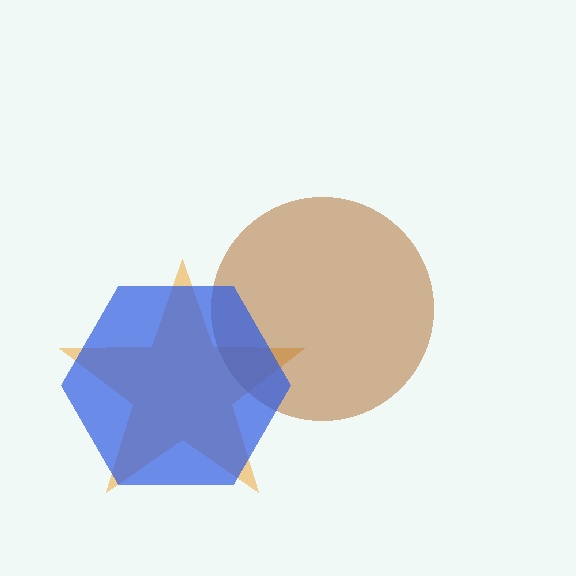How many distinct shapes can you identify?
There are 3 distinct shapes: an orange star, a brown circle, a blue hexagon.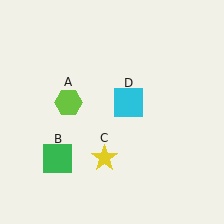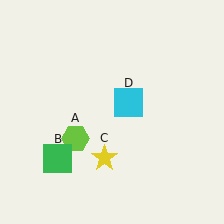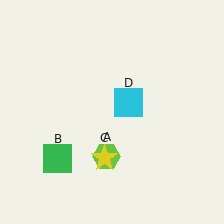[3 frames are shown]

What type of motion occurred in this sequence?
The lime hexagon (object A) rotated counterclockwise around the center of the scene.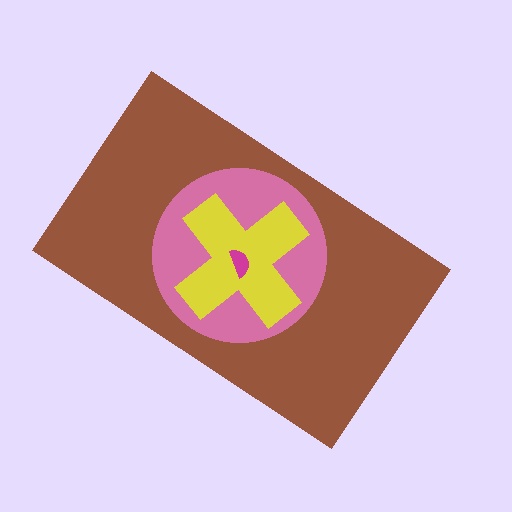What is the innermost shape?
The magenta semicircle.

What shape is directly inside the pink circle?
The yellow cross.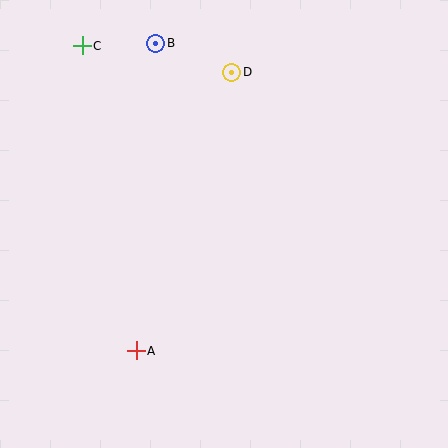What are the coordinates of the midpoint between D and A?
The midpoint between D and A is at (184, 211).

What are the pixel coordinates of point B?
Point B is at (156, 43).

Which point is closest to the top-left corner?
Point C is closest to the top-left corner.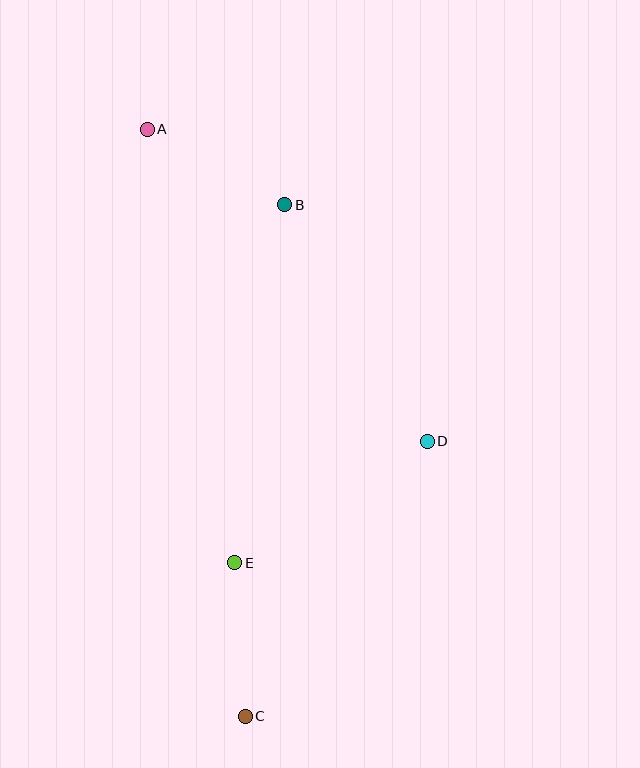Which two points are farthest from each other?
Points A and C are farthest from each other.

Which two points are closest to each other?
Points C and E are closest to each other.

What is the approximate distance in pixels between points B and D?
The distance between B and D is approximately 276 pixels.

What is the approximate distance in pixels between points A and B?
The distance between A and B is approximately 157 pixels.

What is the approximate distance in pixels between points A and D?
The distance between A and D is approximately 419 pixels.